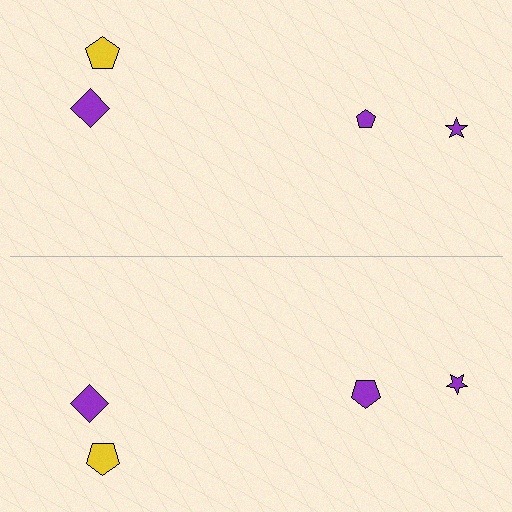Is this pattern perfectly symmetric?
No, the pattern is not perfectly symmetric. The purple pentagon on the bottom side has a different size than its mirror counterpart.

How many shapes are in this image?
There are 8 shapes in this image.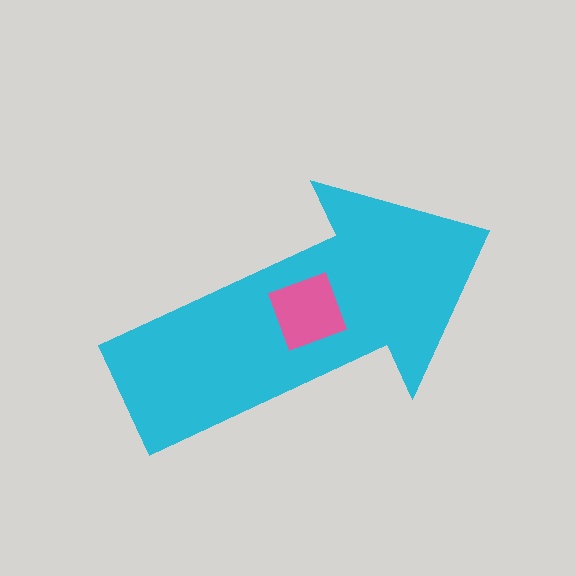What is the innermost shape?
The pink diamond.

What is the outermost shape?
The cyan arrow.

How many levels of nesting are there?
2.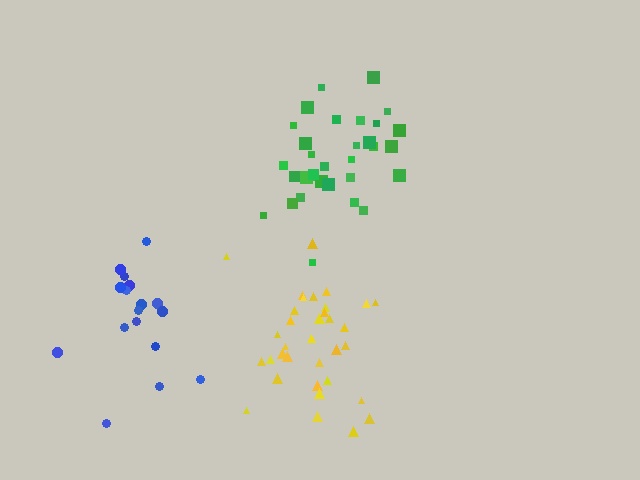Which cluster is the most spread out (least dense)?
Blue.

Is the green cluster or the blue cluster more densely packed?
Green.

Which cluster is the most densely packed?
Green.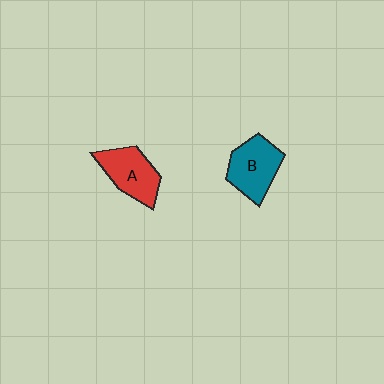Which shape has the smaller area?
Shape A (red).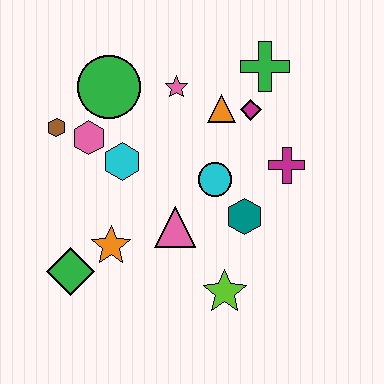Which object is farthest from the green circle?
The lime star is farthest from the green circle.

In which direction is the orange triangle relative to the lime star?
The orange triangle is above the lime star.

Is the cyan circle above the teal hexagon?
Yes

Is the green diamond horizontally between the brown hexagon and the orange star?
Yes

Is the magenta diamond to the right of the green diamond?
Yes